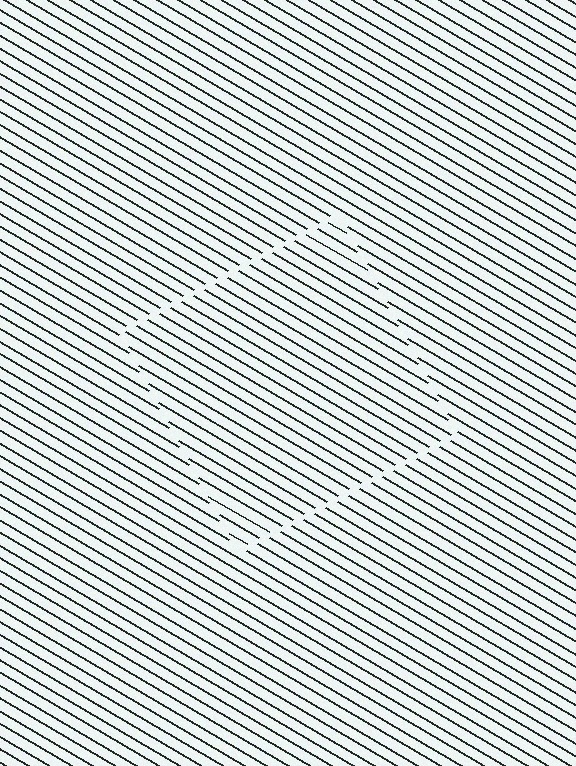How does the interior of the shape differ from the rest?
The interior of the shape contains the same grating, shifted by half a period — the contour is defined by the phase discontinuity where line-ends from the inner and outer gratings abut.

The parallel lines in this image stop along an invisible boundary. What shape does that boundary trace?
An illusory square. The interior of the shape contains the same grating, shifted by half a period — the contour is defined by the phase discontinuity where line-ends from the inner and outer gratings abut.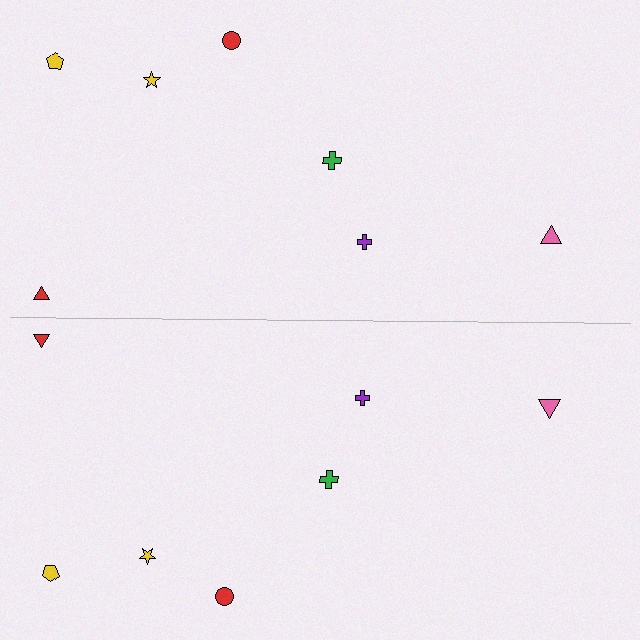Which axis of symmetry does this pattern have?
The pattern has a horizontal axis of symmetry running through the center of the image.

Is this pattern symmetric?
Yes, this pattern has bilateral (reflection) symmetry.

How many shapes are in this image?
There are 14 shapes in this image.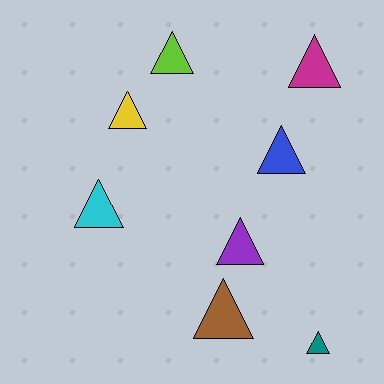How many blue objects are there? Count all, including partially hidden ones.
There is 1 blue object.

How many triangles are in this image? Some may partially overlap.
There are 8 triangles.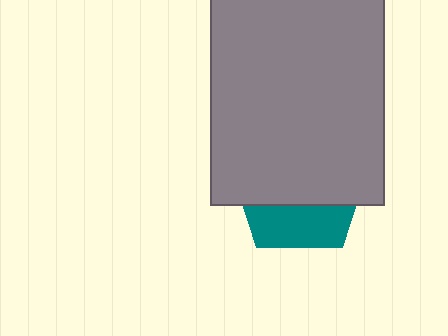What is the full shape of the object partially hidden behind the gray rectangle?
The partially hidden object is a teal pentagon.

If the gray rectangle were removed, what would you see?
You would see the complete teal pentagon.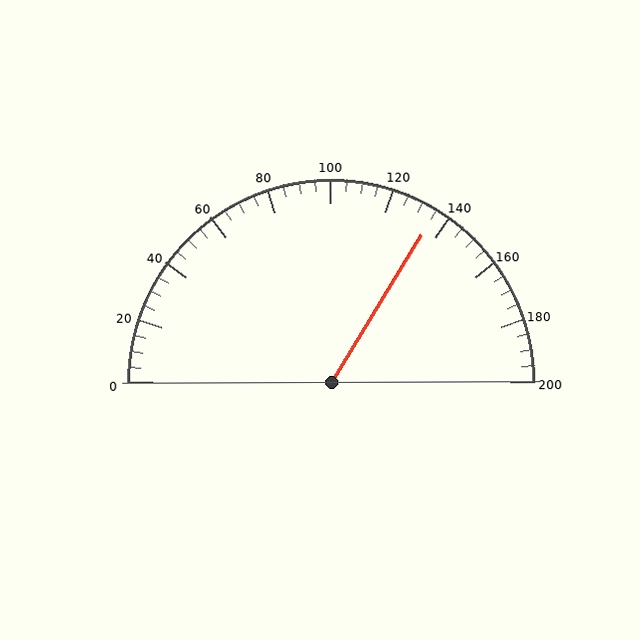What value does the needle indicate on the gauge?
The needle indicates approximately 135.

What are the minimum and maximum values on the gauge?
The gauge ranges from 0 to 200.